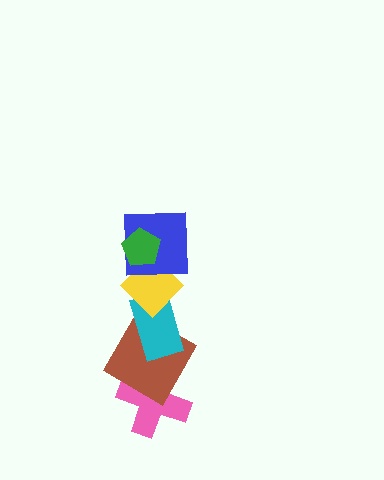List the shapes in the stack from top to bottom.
From top to bottom: the green pentagon, the blue square, the yellow diamond, the cyan rectangle, the brown square, the pink cross.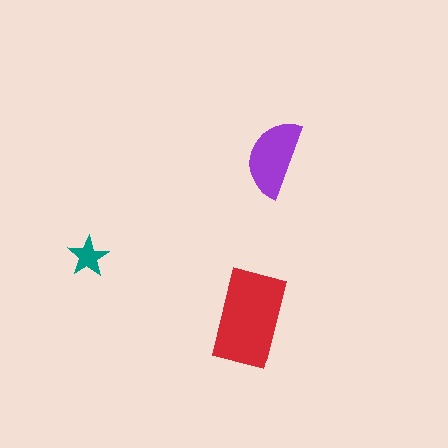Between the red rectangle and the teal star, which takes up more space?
The red rectangle.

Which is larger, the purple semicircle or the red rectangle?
The red rectangle.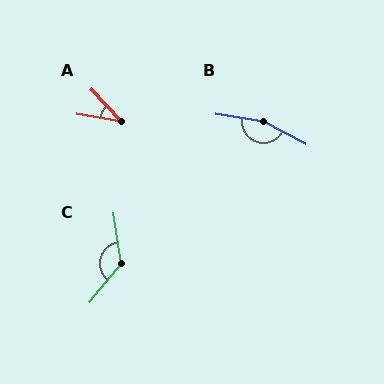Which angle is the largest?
B, at approximately 162 degrees.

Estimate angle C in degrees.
Approximately 132 degrees.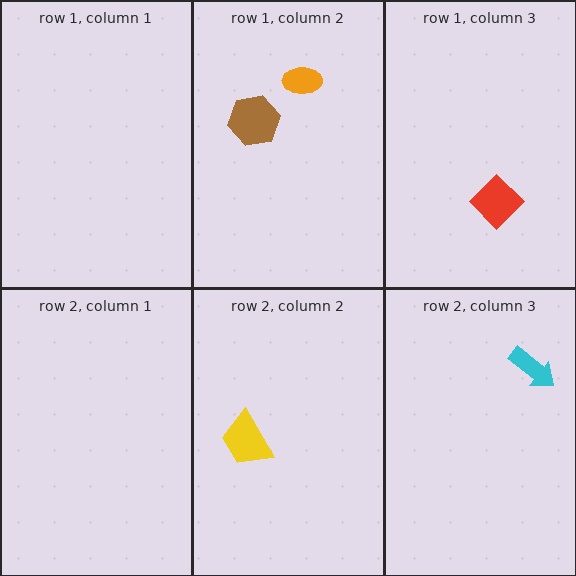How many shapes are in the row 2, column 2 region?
1.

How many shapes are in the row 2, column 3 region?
1.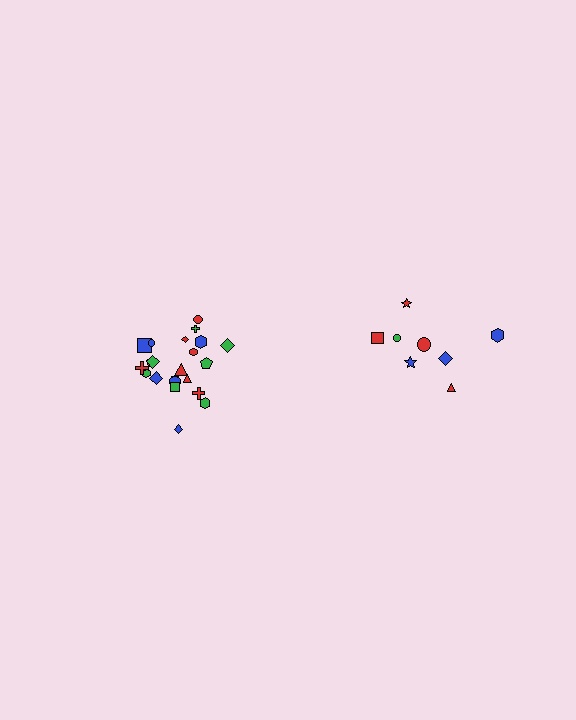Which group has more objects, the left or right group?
The left group.